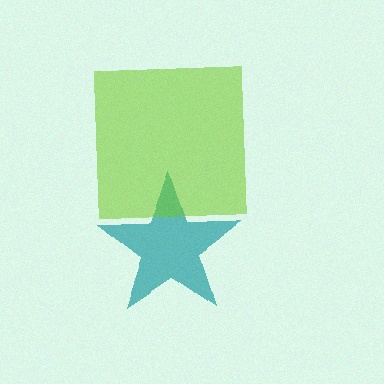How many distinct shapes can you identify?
There are 2 distinct shapes: a teal star, a lime square.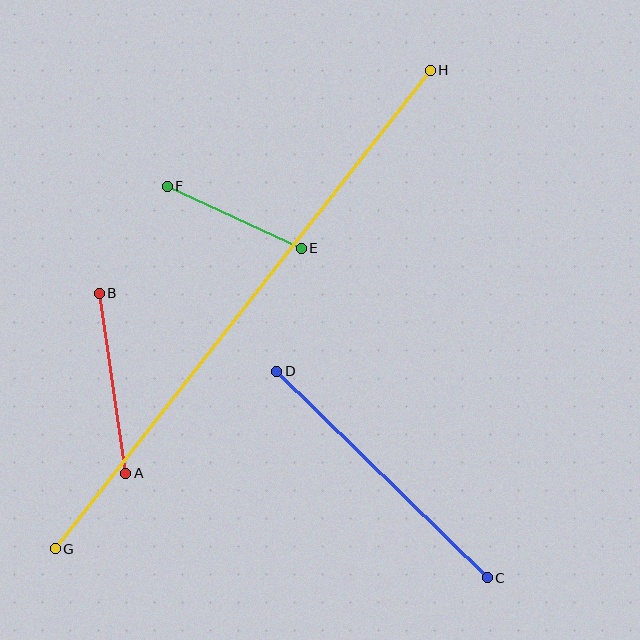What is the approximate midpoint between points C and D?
The midpoint is at approximately (382, 475) pixels.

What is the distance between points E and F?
The distance is approximately 148 pixels.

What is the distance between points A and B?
The distance is approximately 182 pixels.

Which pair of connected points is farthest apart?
Points G and H are farthest apart.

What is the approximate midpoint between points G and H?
The midpoint is at approximately (243, 310) pixels.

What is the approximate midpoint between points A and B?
The midpoint is at approximately (112, 383) pixels.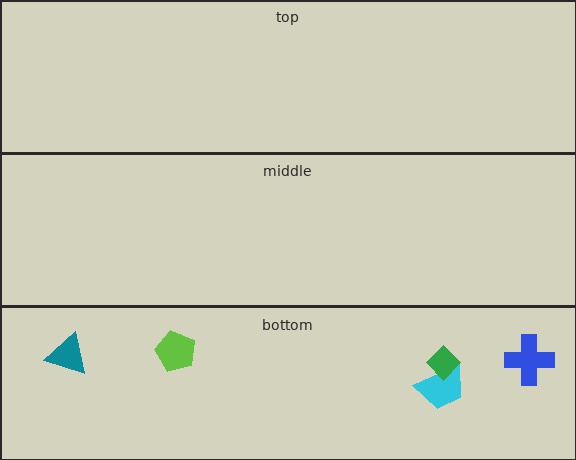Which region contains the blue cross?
The bottom region.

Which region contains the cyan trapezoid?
The bottom region.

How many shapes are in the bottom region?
5.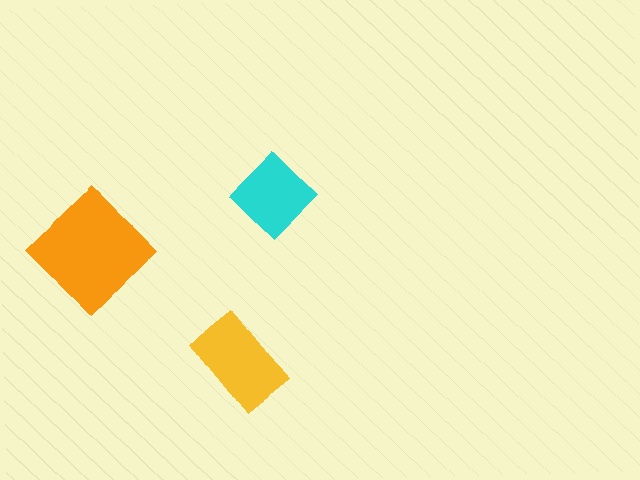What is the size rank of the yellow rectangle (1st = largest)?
2nd.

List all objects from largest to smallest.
The orange diamond, the yellow rectangle, the cyan diamond.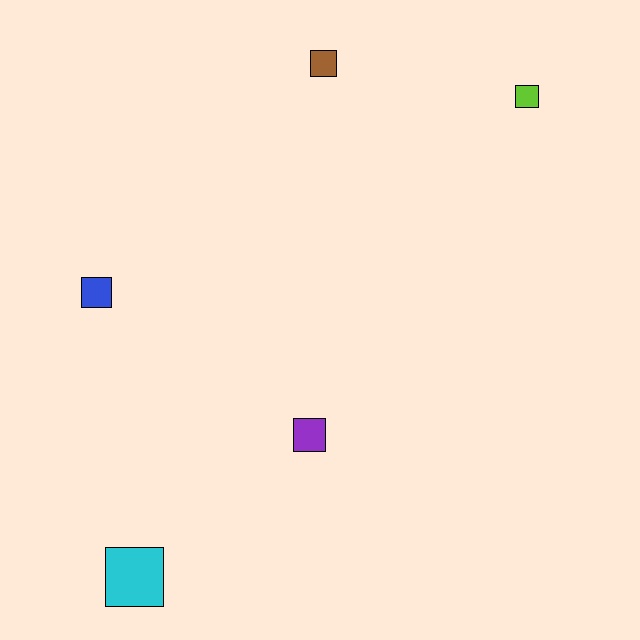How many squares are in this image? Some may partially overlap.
There are 5 squares.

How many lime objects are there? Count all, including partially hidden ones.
There is 1 lime object.